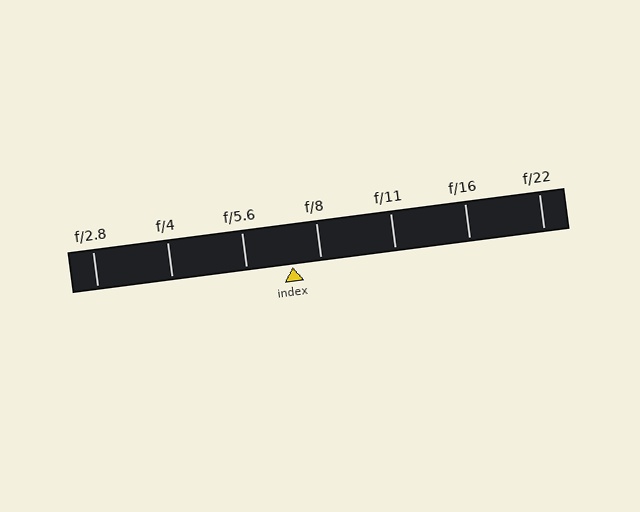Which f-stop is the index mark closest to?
The index mark is closest to f/8.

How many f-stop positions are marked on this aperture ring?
There are 7 f-stop positions marked.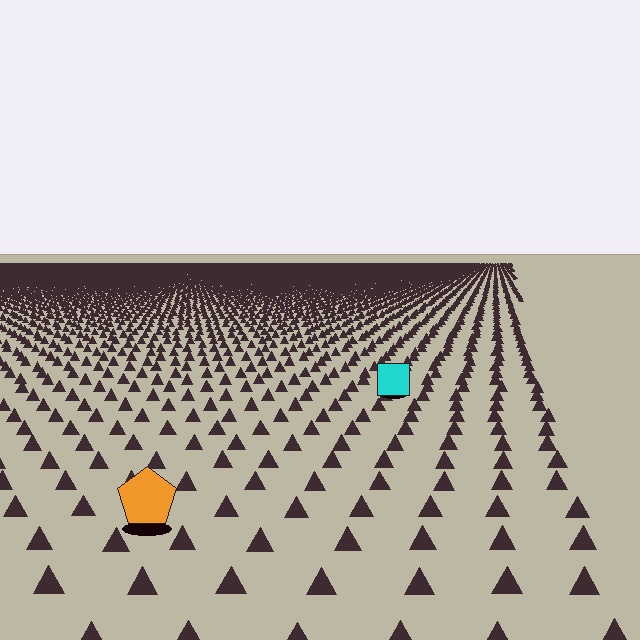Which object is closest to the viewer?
The orange pentagon is closest. The texture marks near it are larger and more spread out.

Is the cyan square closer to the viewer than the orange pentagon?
No. The orange pentagon is closer — you can tell from the texture gradient: the ground texture is coarser near it.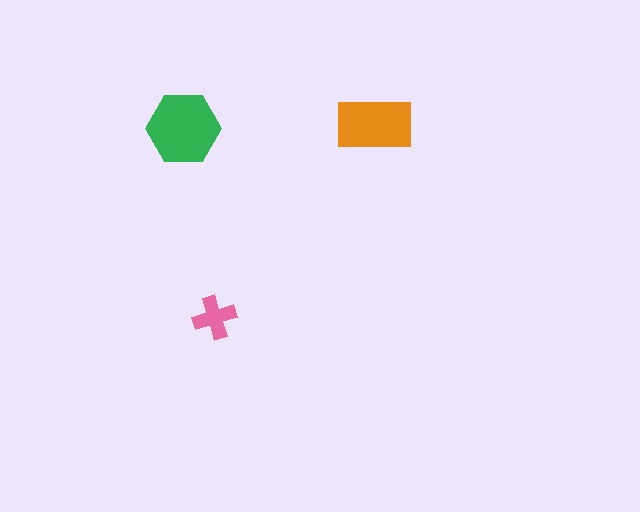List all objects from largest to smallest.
The green hexagon, the orange rectangle, the pink cross.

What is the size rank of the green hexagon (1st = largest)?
1st.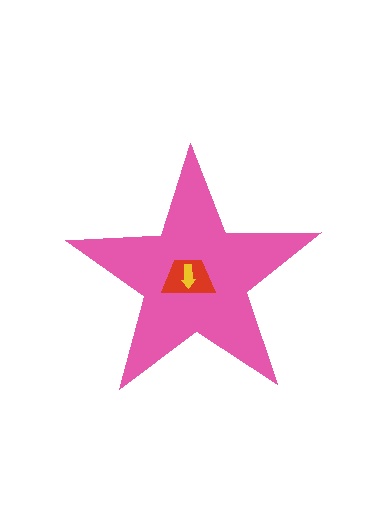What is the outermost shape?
The pink star.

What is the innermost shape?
The yellow arrow.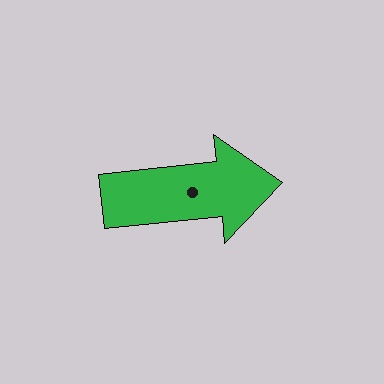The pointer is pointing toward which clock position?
Roughly 3 o'clock.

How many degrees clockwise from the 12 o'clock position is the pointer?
Approximately 84 degrees.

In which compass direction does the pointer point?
East.